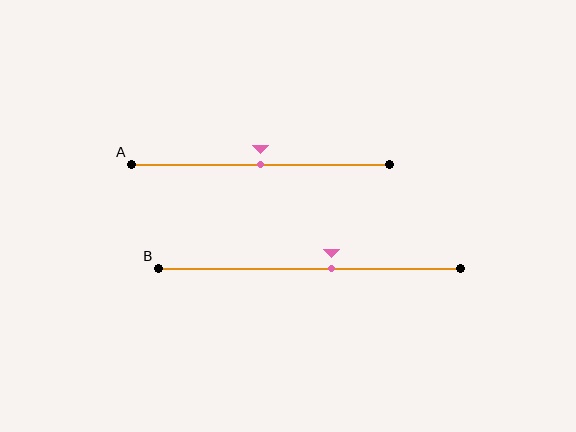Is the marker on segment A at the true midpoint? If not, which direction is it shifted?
Yes, the marker on segment A is at the true midpoint.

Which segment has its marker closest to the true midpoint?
Segment A has its marker closest to the true midpoint.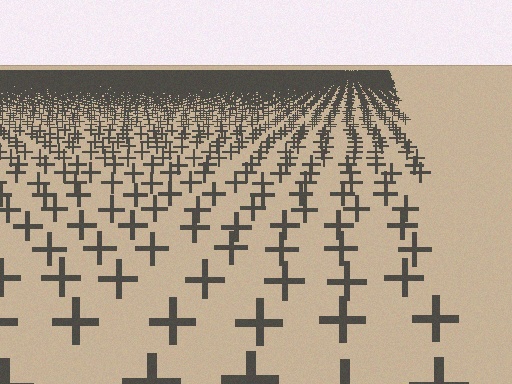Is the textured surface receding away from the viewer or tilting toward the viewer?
The surface is receding away from the viewer. Texture elements get smaller and denser toward the top.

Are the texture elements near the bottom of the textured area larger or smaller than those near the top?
Larger. Near the bottom, elements are closer to the viewer and appear at a bigger on-screen size.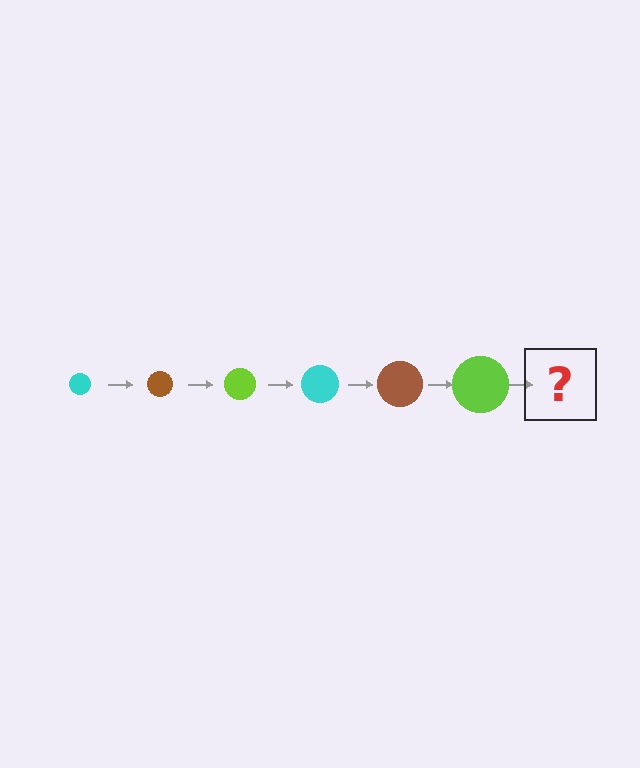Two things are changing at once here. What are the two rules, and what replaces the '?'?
The two rules are that the circle grows larger each step and the color cycles through cyan, brown, and lime. The '?' should be a cyan circle, larger than the previous one.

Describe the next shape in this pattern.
It should be a cyan circle, larger than the previous one.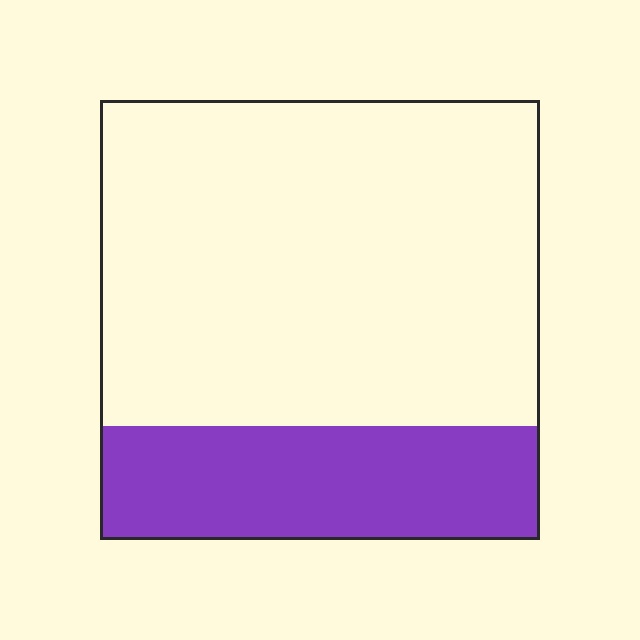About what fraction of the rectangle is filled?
About one quarter (1/4).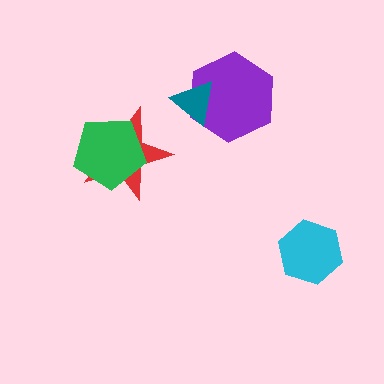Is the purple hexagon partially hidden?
Yes, it is partially covered by another shape.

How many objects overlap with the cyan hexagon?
0 objects overlap with the cyan hexagon.